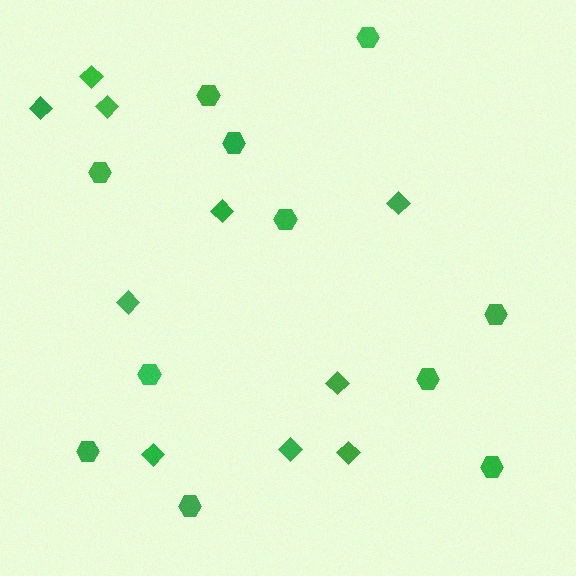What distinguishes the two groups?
There are 2 groups: one group of hexagons (11) and one group of diamonds (10).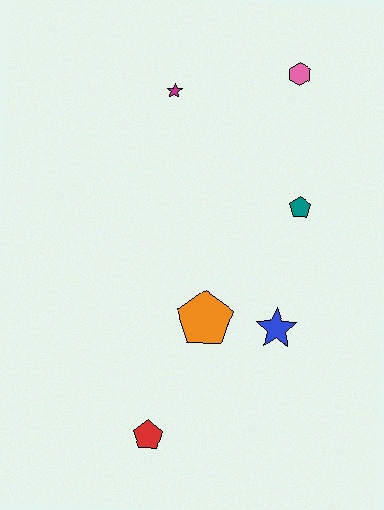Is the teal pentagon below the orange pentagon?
No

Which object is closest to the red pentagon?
The orange pentagon is closest to the red pentagon.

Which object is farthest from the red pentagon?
The pink hexagon is farthest from the red pentagon.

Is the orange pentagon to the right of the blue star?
No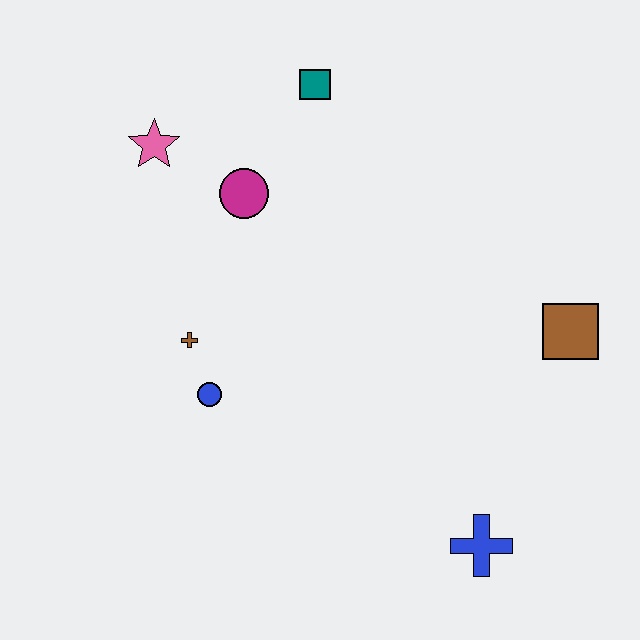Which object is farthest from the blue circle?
The brown square is farthest from the blue circle.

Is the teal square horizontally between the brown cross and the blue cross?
Yes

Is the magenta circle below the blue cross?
No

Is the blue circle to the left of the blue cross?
Yes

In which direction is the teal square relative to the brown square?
The teal square is to the left of the brown square.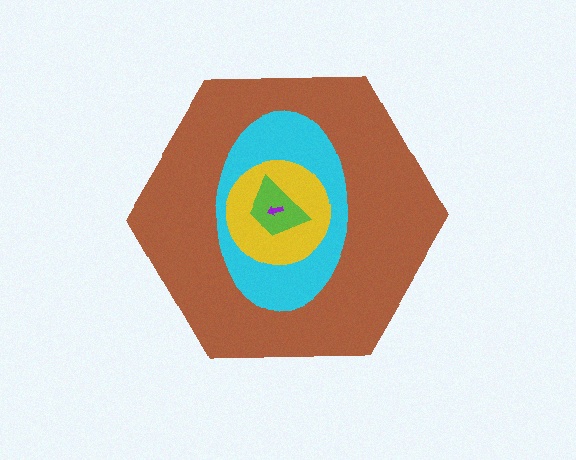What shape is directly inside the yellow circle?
The lime trapezoid.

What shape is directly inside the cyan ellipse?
The yellow circle.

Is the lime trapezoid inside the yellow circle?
Yes.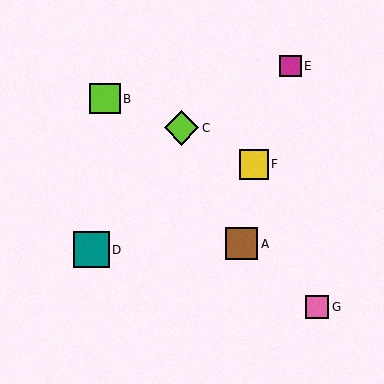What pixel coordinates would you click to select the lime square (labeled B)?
Click at (105, 99) to select the lime square B.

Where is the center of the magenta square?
The center of the magenta square is at (290, 66).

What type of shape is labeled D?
Shape D is a teal square.